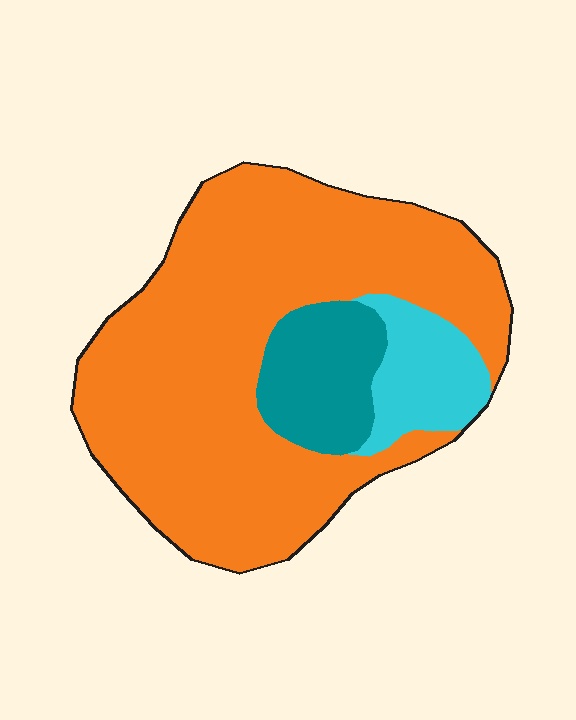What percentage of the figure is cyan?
Cyan covers around 10% of the figure.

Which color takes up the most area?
Orange, at roughly 75%.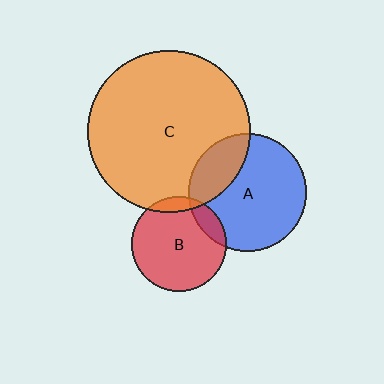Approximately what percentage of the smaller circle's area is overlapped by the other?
Approximately 25%.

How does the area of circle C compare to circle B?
Approximately 2.9 times.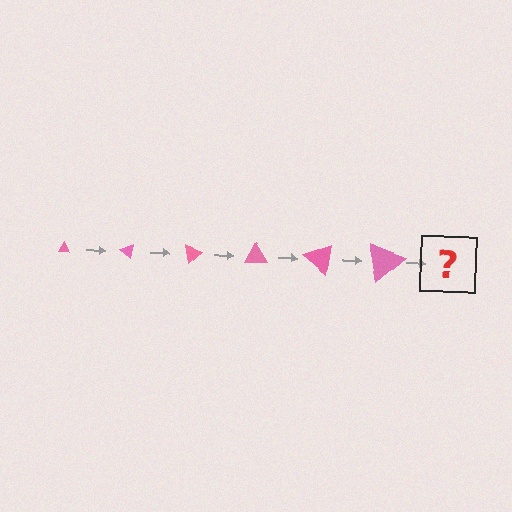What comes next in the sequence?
The next element should be a triangle, larger than the previous one and rotated 240 degrees from the start.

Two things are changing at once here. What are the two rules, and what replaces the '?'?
The two rules are that the triangle grows larger each step and it rotates 40 degrees each step. The '?' should be a triangle, larger than the previous one and rotated 240 degrees from the start.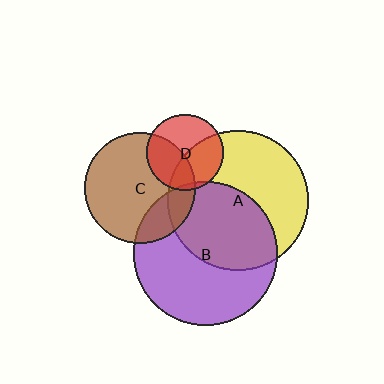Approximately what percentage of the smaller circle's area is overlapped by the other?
Approximately 45%.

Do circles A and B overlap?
Yes.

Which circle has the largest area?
Circle B (purple).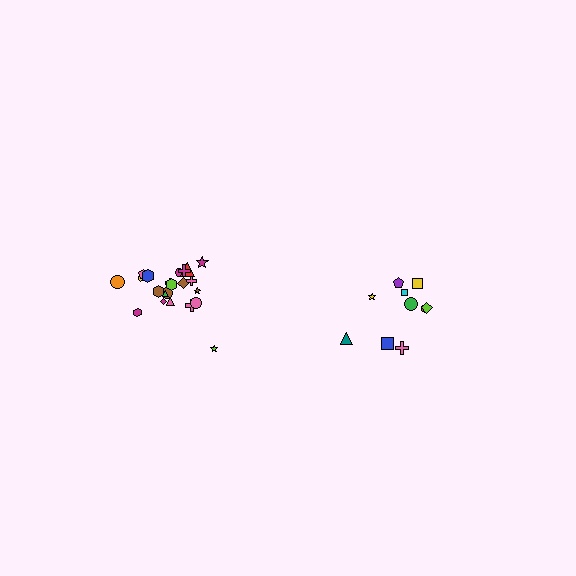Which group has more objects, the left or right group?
The left group.